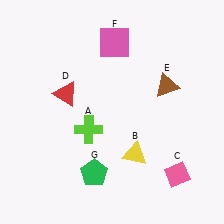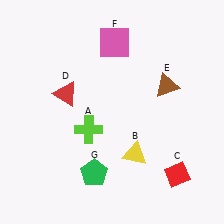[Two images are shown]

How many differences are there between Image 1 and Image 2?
There is 1 difference between the two images.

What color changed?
The diamond (C) changed from pink in Image 1 to red in Image 2.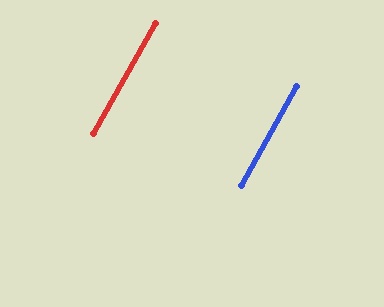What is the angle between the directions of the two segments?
Approximately 1 degree.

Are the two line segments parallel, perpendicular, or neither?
Parallel — their directions differ by only 0.6°.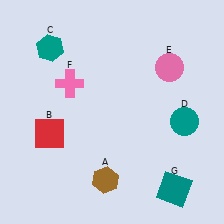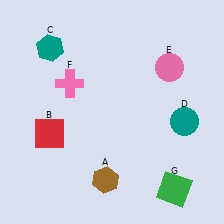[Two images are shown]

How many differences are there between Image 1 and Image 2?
There is 1 difference between the two images.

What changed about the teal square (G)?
In Image 1, G is teal. In Image 2, it changed to green.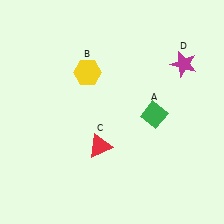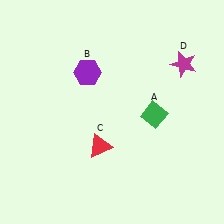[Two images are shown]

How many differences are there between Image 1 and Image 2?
There is 1 difference between the two images.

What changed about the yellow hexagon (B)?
In Image 1, B is yellow. In Image 2, it changed to purple.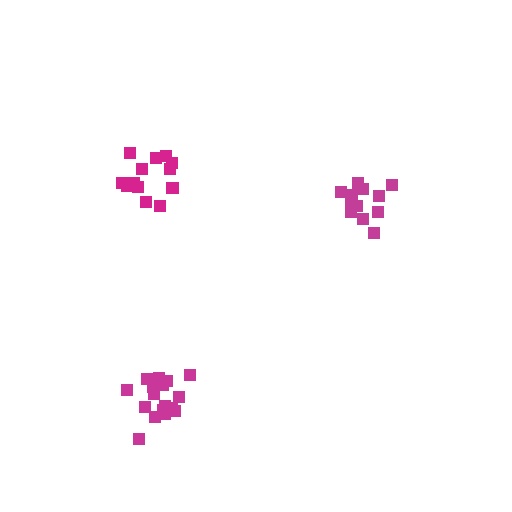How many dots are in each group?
Group 1: 15 dots, Group 2: 13 dots, Group 3: 17 dots (45 total).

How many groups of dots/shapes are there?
There are 3 groups.